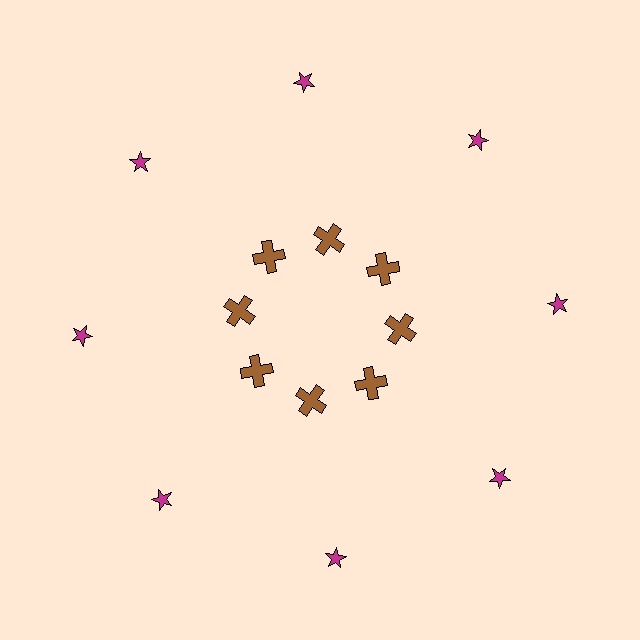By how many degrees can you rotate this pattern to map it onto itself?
The pattern maps onto itself every 45 degrees of rotation.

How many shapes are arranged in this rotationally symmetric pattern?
There are 16 shapes, arranged in 8 groups of 2.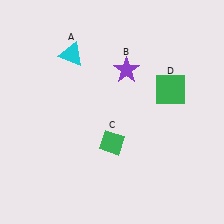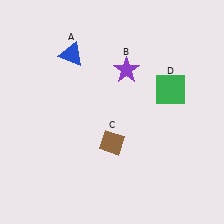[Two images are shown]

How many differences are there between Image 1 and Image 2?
There are 2 differences between the two images.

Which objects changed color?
A changed from cyan to blue. C changed from green to brown.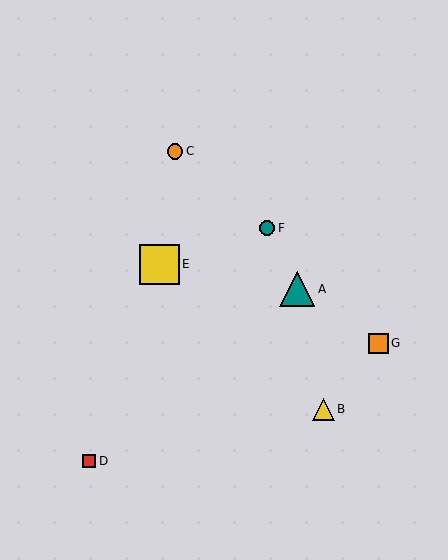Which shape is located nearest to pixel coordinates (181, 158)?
The orange circle (labeled C) at (175, 151) is nearest to that location.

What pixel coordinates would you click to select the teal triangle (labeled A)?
Click at (297, 289) to select the teal triangle A.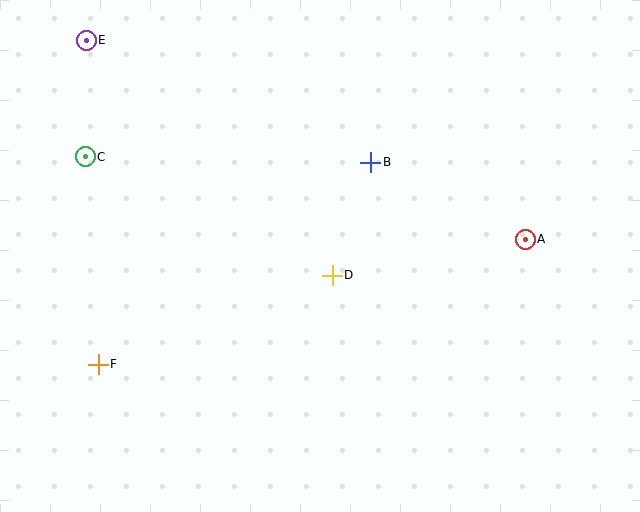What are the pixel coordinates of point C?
Point C is at (85, 157).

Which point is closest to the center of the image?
Point D at (332, 275) is closest to the center.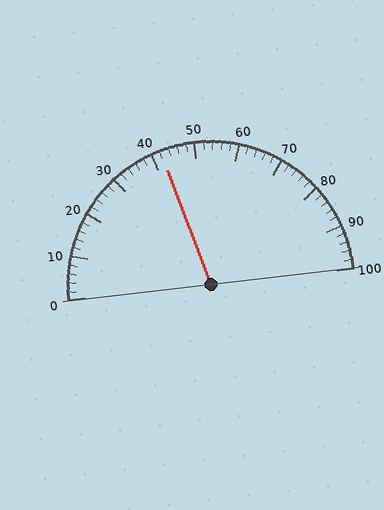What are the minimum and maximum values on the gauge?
The gauge ranges from 0 to 100.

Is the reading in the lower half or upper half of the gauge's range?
The reading is in the lower half of the range (0 to 100).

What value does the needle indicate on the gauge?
The needle indicates approximately 42.